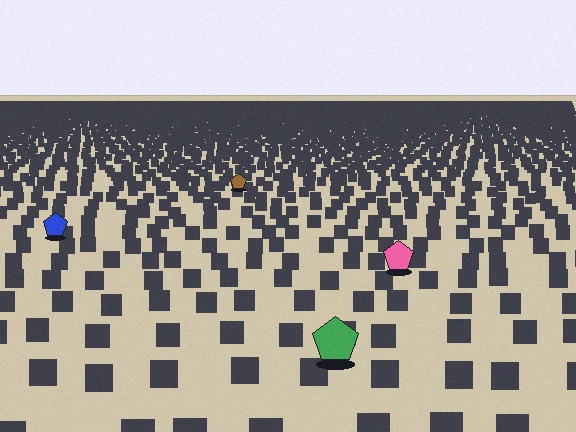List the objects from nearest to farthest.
From nearest to farthest: the green pentagon, the pink pentagon, the blue pentagon, the brown pentagon.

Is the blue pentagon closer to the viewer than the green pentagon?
No. The green pentagon is closer — you can tell from the texture gradient: the ground texture is coarser near it.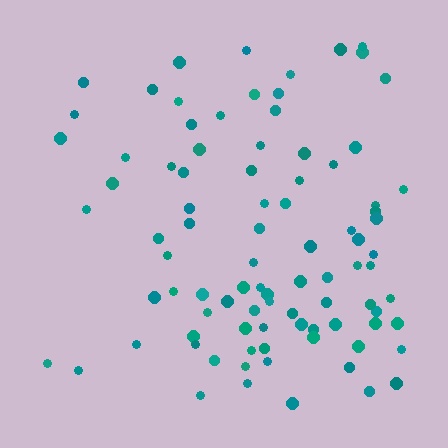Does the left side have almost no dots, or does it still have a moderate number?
Still a moderate number, just noticeably fewer than the right.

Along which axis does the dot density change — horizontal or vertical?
Horizontal.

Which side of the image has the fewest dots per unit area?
The left.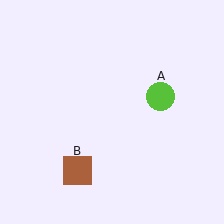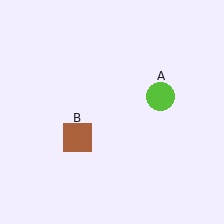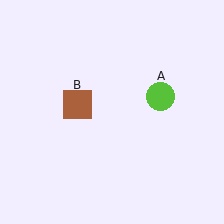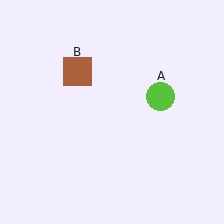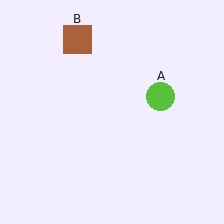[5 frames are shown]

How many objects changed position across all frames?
1 object changed position: brown square (object B).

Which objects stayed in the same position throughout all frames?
Lime circle (object A) remained stationary.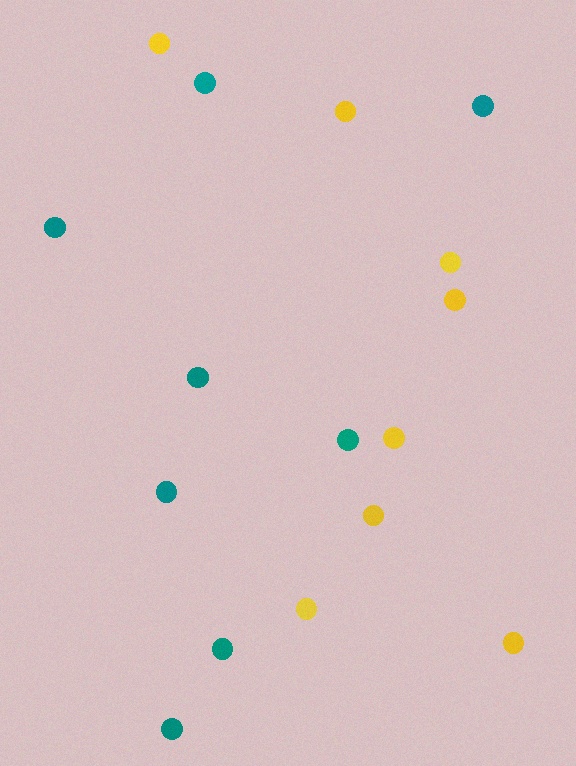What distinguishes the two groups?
There are 2 groups: one group of yellow circles (8) and one group of teal circles (8).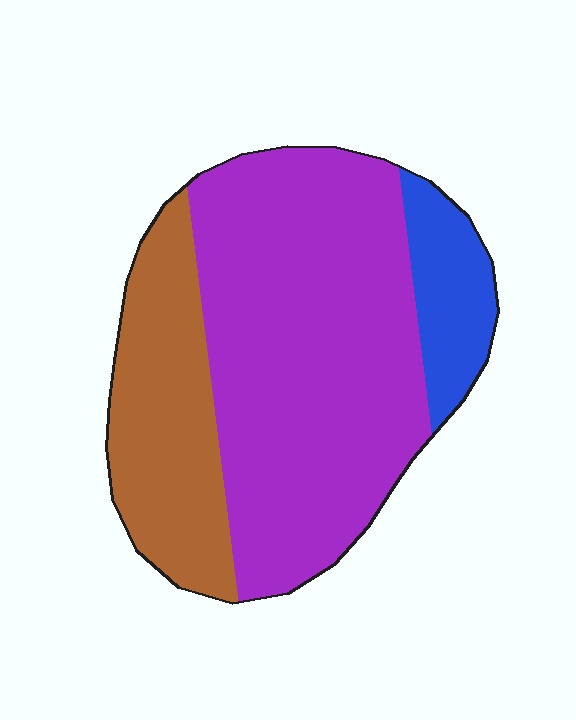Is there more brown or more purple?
Purple.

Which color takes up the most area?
Purple, at roughly 60%.